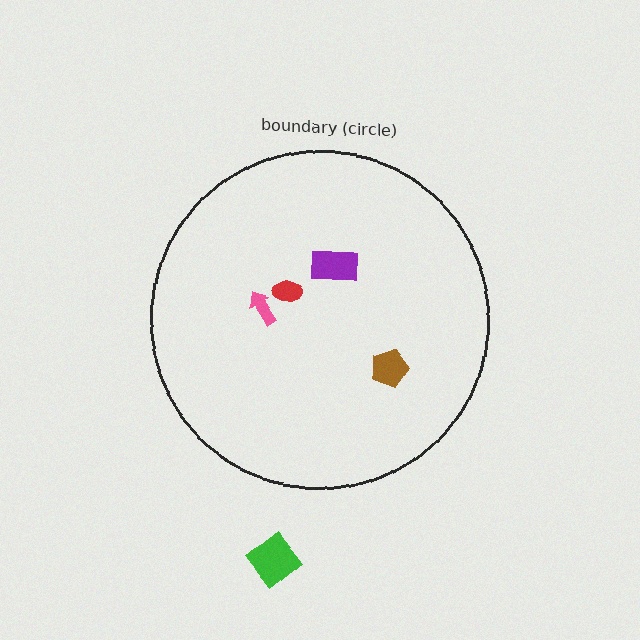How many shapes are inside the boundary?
4 inside, 1 outside.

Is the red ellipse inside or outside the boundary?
Inside.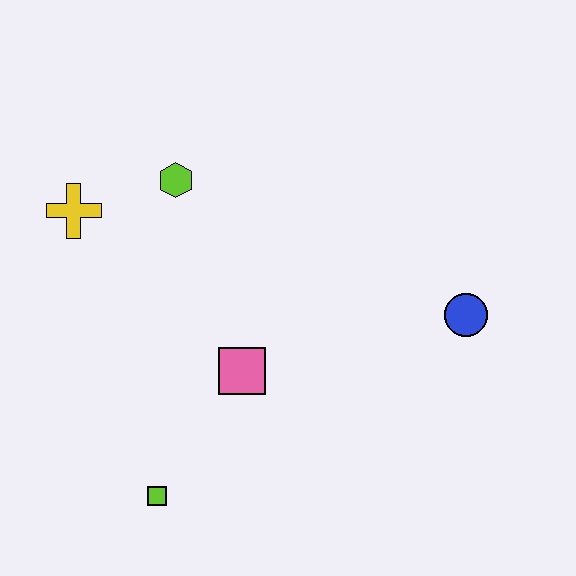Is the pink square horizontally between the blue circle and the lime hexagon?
Yes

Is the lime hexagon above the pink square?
Yes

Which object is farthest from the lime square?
The blue circle is farthest from the lime square.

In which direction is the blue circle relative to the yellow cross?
The blue circle is to the right of the yellow cross.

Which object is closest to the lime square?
The pink square is closest to the lime square.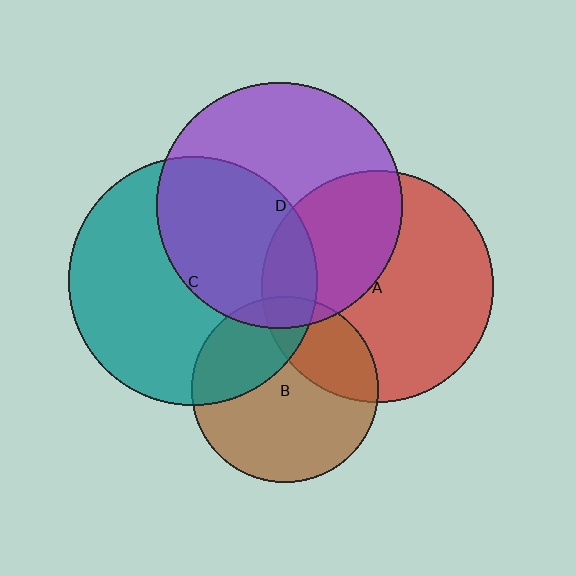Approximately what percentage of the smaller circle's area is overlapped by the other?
Approximately 15%.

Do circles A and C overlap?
Yes.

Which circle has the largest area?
Circle C (teal).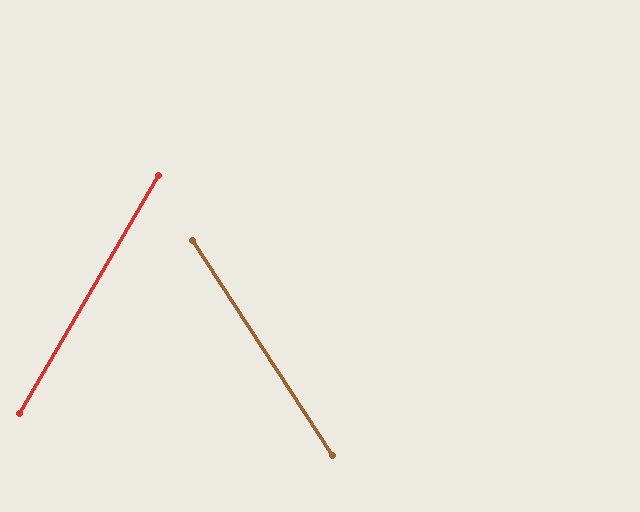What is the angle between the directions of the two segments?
Approximately 63 degrees.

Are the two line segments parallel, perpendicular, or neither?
Neither parallel nor perpendicular — they differ by about 63°.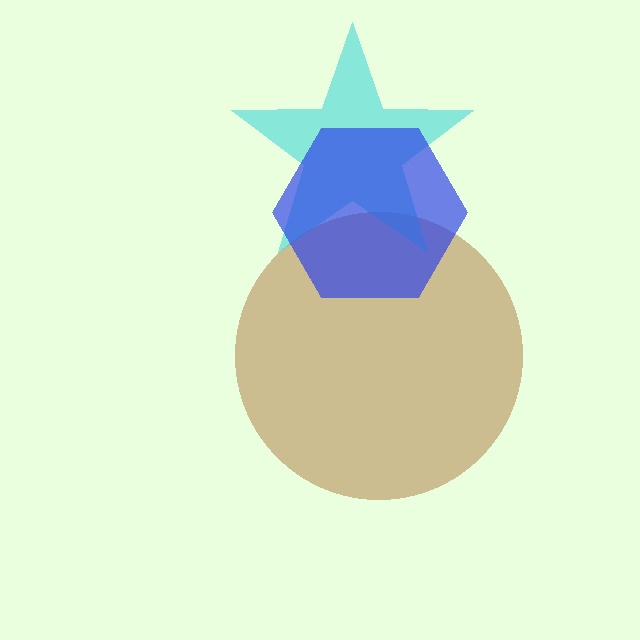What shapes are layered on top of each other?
The layered shapes are: a brown circle, a cyan star, a blue hexagon.